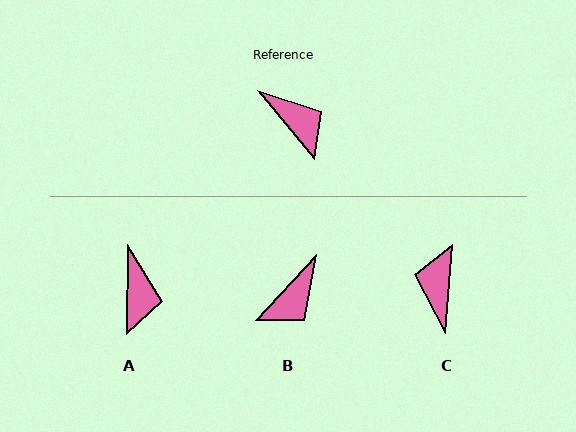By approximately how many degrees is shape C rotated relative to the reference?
Approximately 136 degrees counter-clockwise.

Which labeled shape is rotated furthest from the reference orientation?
C, about 136 degrees away.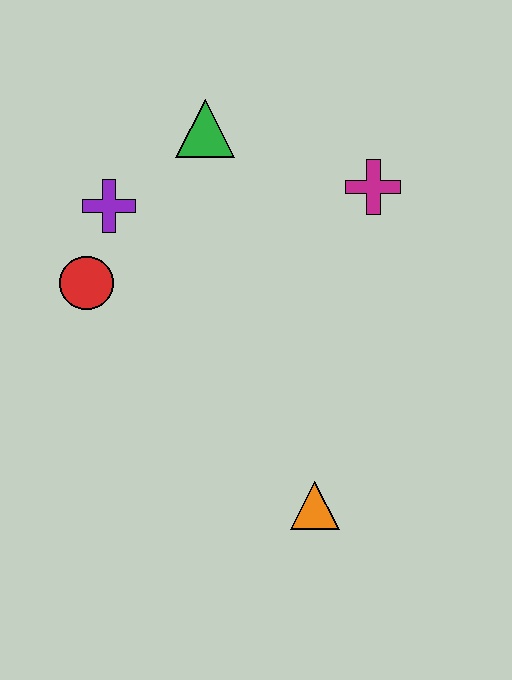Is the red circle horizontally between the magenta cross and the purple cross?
No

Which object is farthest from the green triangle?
The orange triangle is farthest from the green triangle.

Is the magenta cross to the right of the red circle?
Yes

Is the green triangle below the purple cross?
No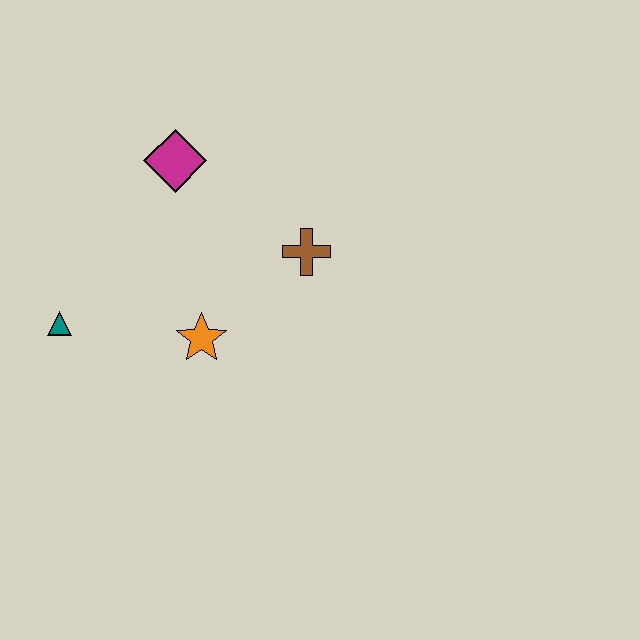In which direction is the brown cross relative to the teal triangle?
The brown cross is to the right of the teal triangle.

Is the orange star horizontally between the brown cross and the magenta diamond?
Yes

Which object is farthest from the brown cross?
The teal triangle is farthest from the brown cross.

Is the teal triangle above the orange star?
Yes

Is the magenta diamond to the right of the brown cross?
No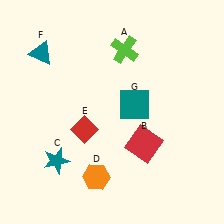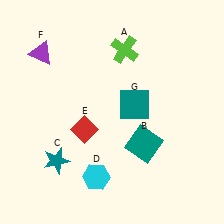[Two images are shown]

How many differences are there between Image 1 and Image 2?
There are 3 differences between the two images.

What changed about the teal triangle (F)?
In Image 1, F is teal. In Image 2, it changed to purple.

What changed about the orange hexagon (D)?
In Image 1, D is orange. In Image 2, it changed to cyan.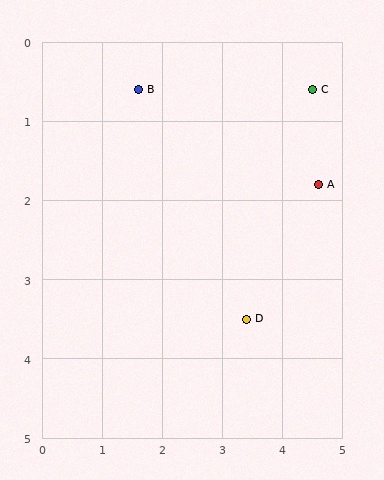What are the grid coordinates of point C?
Point C is at approximately (4.5, 0.6).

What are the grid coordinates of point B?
Point B is at approximately (1.6, 0.6).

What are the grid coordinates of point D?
Point D is at approximately (3.4, 3.5).